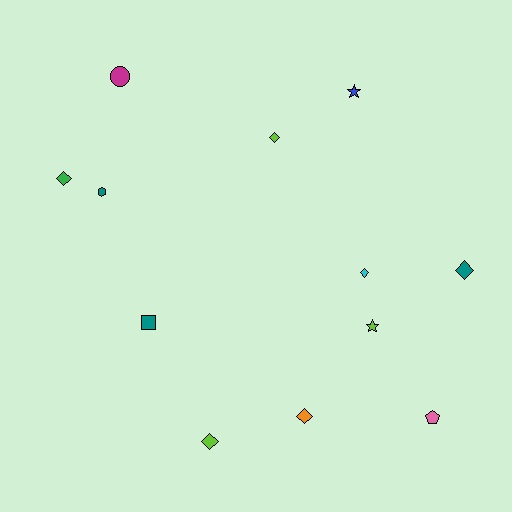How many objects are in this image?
There are 12 objects.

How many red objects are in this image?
There are no red objects.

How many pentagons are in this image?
There is 1 pentagon.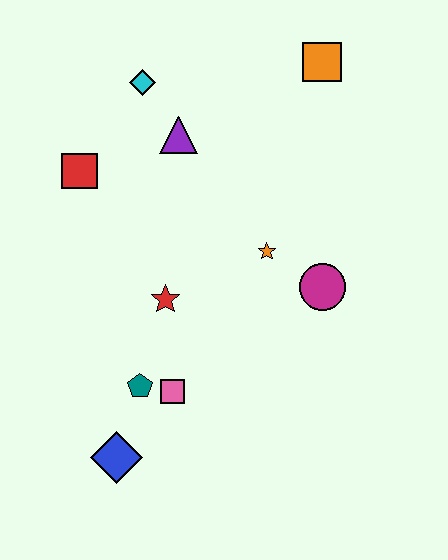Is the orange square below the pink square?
No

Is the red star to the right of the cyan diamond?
Yes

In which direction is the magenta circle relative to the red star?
The magenta circle is to the right of the red star.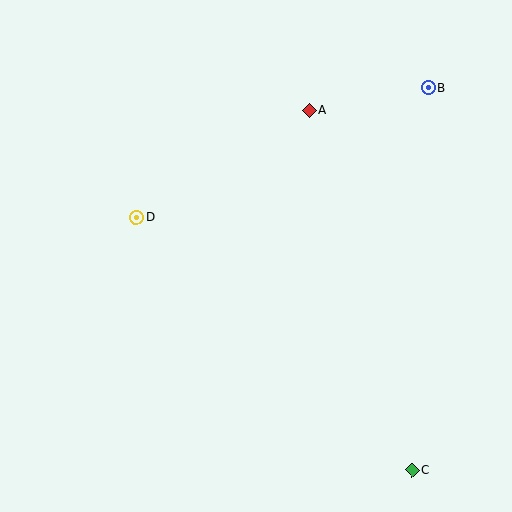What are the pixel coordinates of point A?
Point A is at (310, 110).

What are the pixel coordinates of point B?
Point B is at (428, 87).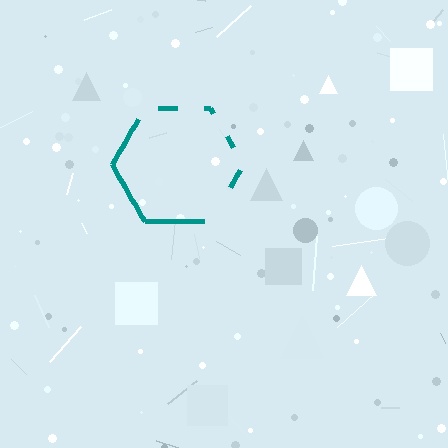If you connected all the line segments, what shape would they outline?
They would outline a hexagon.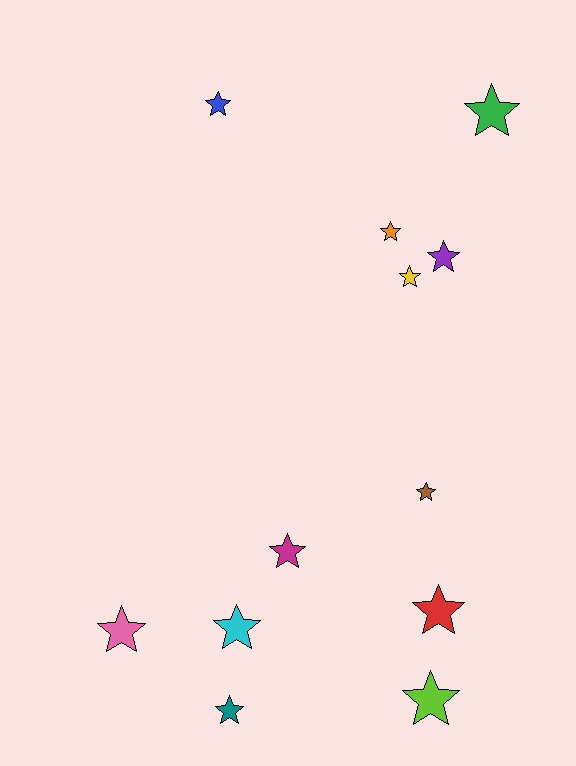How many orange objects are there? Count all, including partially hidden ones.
There is 1 orange object.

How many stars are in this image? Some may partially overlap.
There are 12 stars.